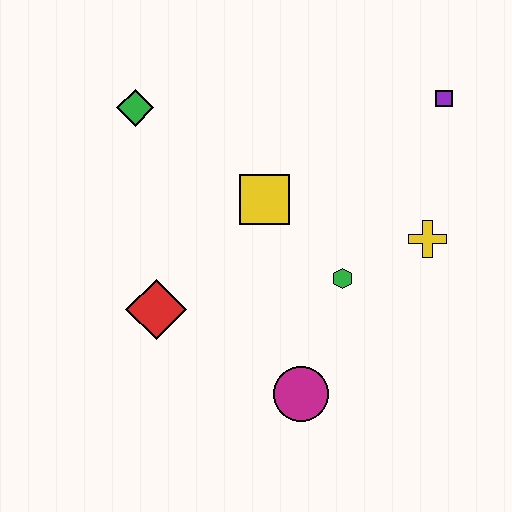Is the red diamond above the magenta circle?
Yes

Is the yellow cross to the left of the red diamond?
No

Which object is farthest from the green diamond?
The magenta circle is farthest from the green diamond.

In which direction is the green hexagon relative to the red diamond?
The green hexagon is to the right of the red diamond.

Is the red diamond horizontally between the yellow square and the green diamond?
Yes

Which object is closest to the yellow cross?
The green hexagon is closest to the yellow cross.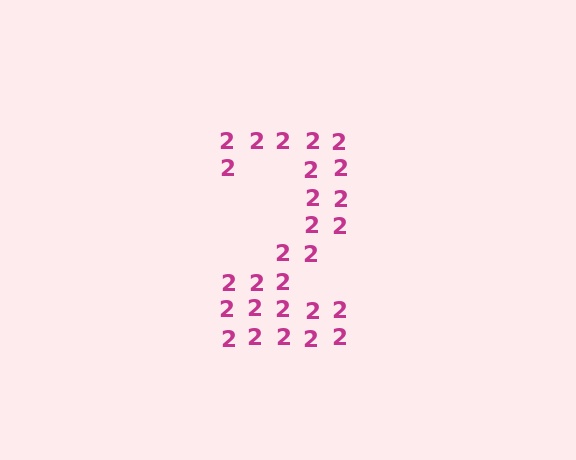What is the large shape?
The large shape is the digit 2.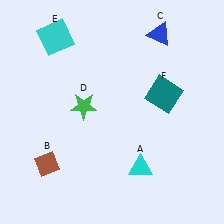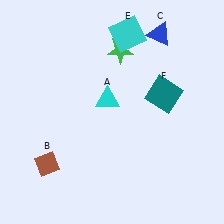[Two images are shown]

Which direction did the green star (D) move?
The green star (D) moved up.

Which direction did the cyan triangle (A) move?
The cyan triangle (A) moved up.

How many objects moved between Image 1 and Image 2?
3 objects moved between the two images.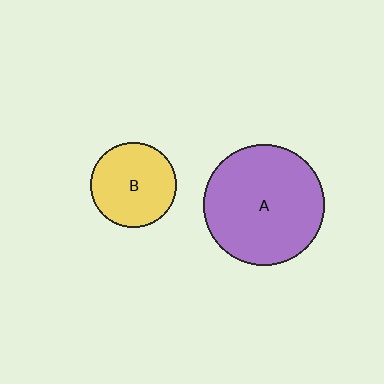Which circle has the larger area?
Circle A (purple).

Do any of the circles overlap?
No, none of the circles overlap.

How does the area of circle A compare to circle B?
Approximately 2.0 times.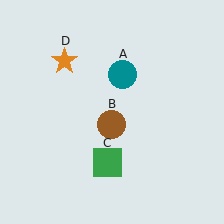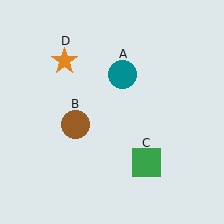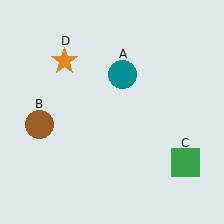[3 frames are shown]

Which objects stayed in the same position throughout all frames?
Teal circle (object A) and orange star (object D) remained stationary.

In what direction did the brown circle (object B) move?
The brown circle (object B) moved left.